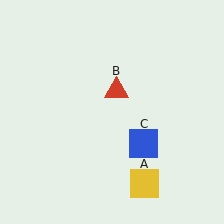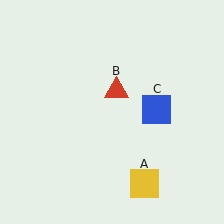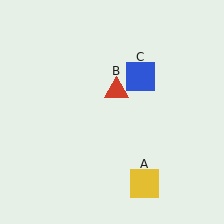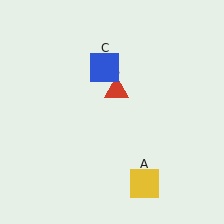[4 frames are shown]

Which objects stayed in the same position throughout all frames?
Yellow square (object A) and red triangle (object B) remained stationary.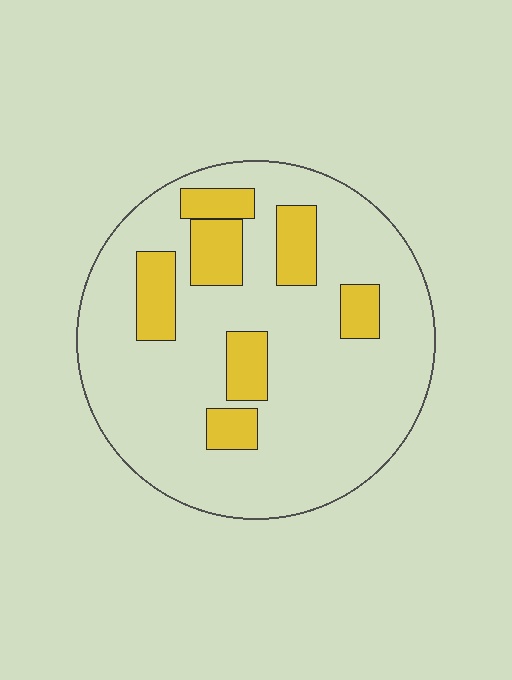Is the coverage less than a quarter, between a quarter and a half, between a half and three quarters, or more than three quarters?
Less than a quarter.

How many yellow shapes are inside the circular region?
7.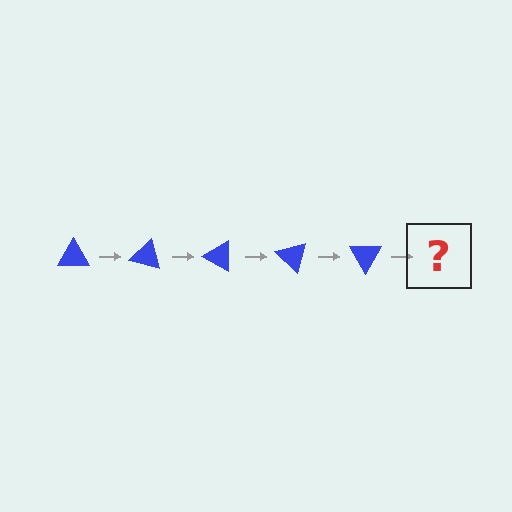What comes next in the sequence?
The next element should be a blue triangle rotated 75 degrees.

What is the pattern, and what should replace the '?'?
The pattern is that the triangle rotates 15 degrees each step. The '?' should be a blue triangle rotated 75 degrees.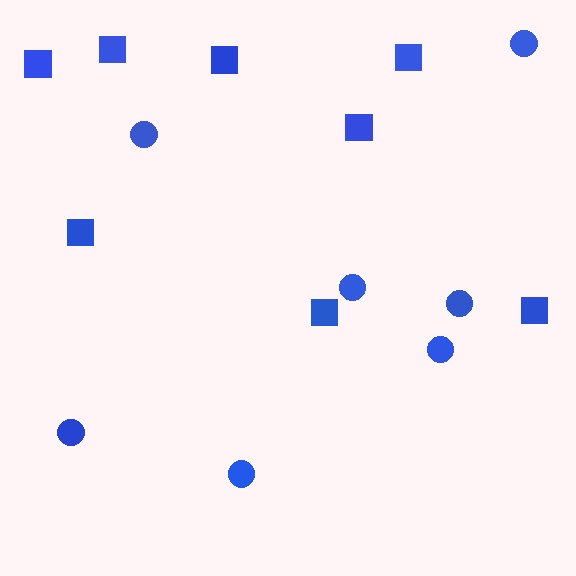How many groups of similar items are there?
There are 2 groups: one group of squares (8) and one group of circles (7).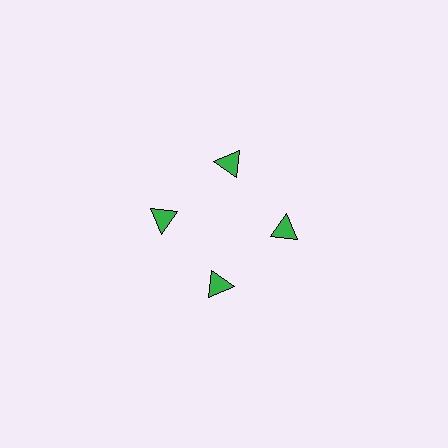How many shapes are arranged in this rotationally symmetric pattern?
There are 4 shapes, arranged in 4 groups of 1.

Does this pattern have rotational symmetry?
Yes, this pattern has 4-fold rotational symmetry. It looks the same after rotating 90 degrees around the center.